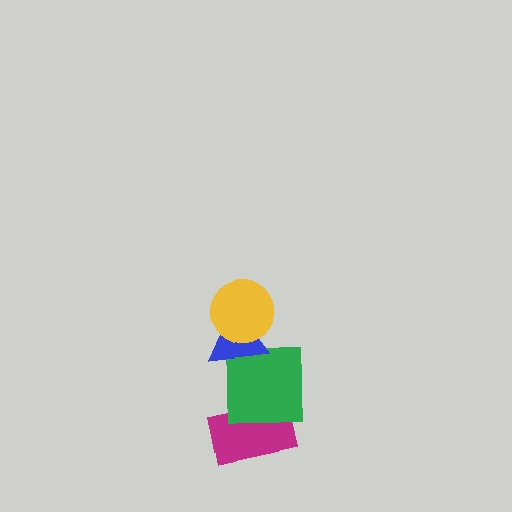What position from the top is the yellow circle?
The yellow circle is 1st from the top.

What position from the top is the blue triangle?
The blue triangle is 2nd from the top.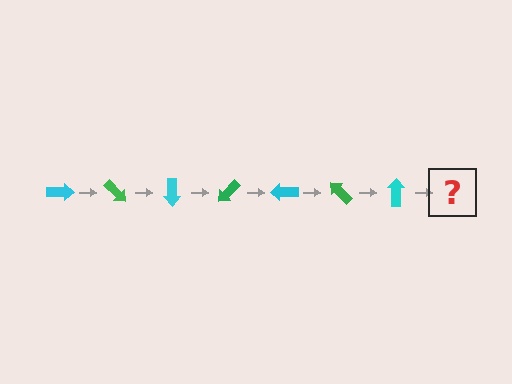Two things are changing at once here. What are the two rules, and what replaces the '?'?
The two rules are that it rotates 45 degrees each step and the color cycles through cyan and green. The '?' should be a green arrow, rotated 315 degrees from the start.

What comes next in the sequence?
The next element should be a green arrow, rotated 315 degrees from the start.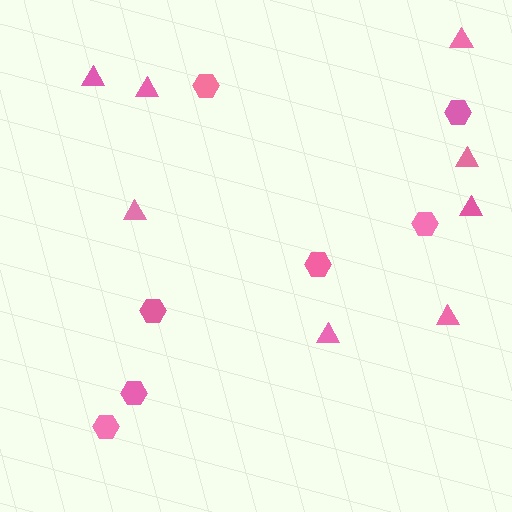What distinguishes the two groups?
There are 2 groups: one group of hexagons (7) and one group of triangles (8).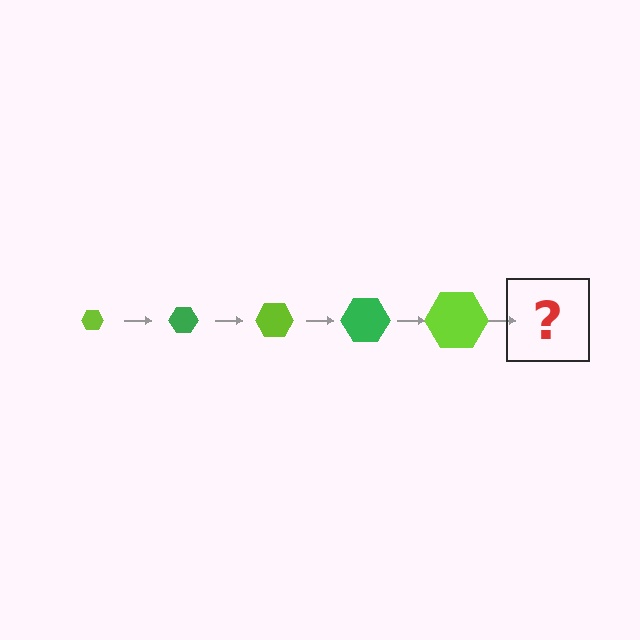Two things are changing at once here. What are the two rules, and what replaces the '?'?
The two rules are that the hexagon grows larger each step and the color cycles through lime and green. The '?' should be a green hexagon, larger than the previous one.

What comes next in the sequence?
The next element should be a green hexagon, larger than the previous one.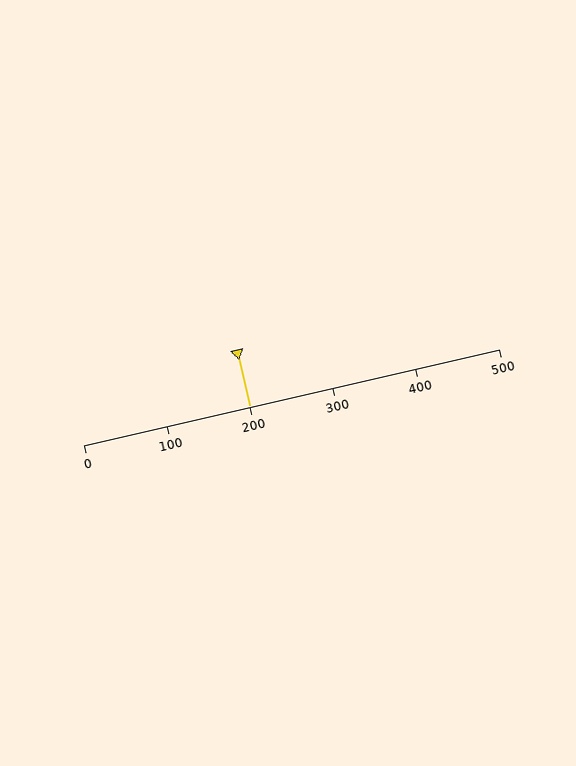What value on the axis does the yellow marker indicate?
The marker indicates approximately 200.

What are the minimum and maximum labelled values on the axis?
The axis runs from 0 to 500.